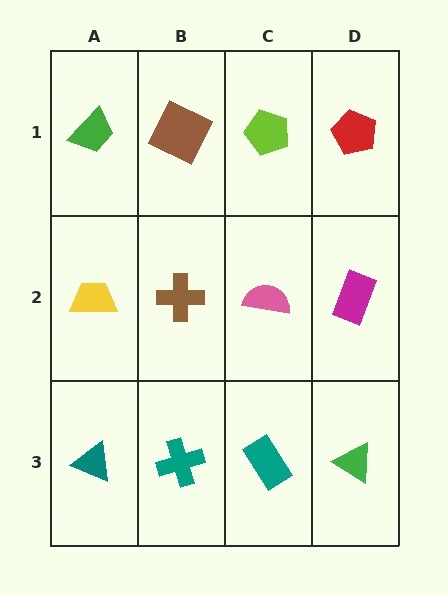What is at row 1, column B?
A brown square.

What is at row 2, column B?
A brown cross.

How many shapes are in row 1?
4 shapes.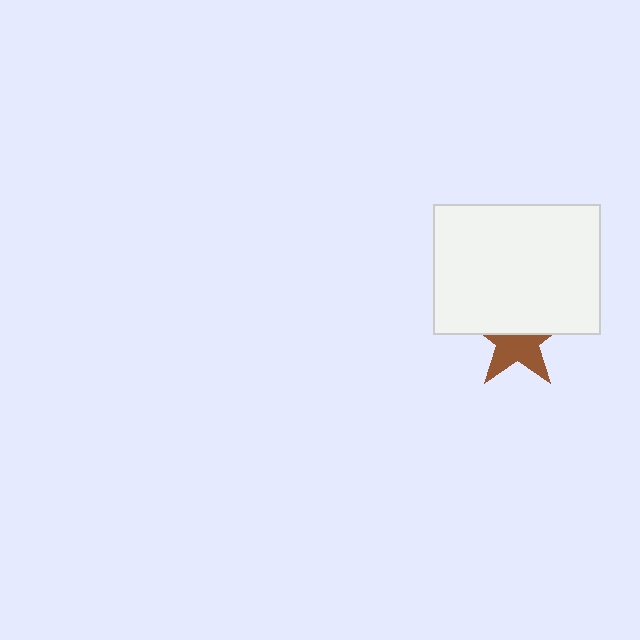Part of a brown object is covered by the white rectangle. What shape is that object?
It is a star.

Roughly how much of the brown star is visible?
About half of it is visible (roughly 50%).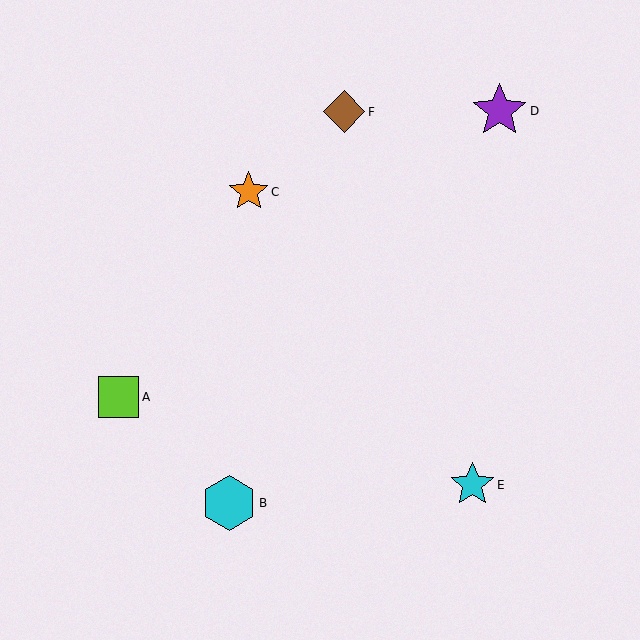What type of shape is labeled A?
Shape A is a lime square.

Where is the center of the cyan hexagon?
The center of the cyan hexagon is at (229, 503).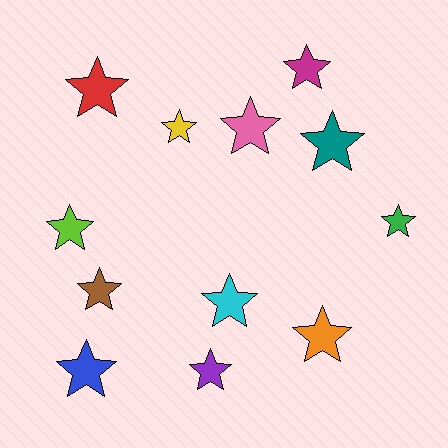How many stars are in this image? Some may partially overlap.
There are 12 stars.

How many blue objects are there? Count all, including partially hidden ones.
There is 1 blue object.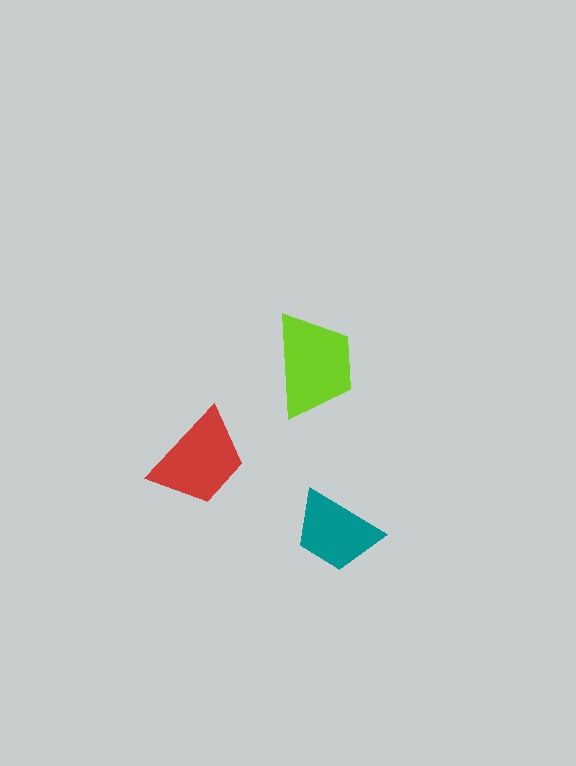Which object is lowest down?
The teal trapezoid is bottommost.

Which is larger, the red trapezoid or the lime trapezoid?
The lime one.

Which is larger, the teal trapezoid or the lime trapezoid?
The lime one.